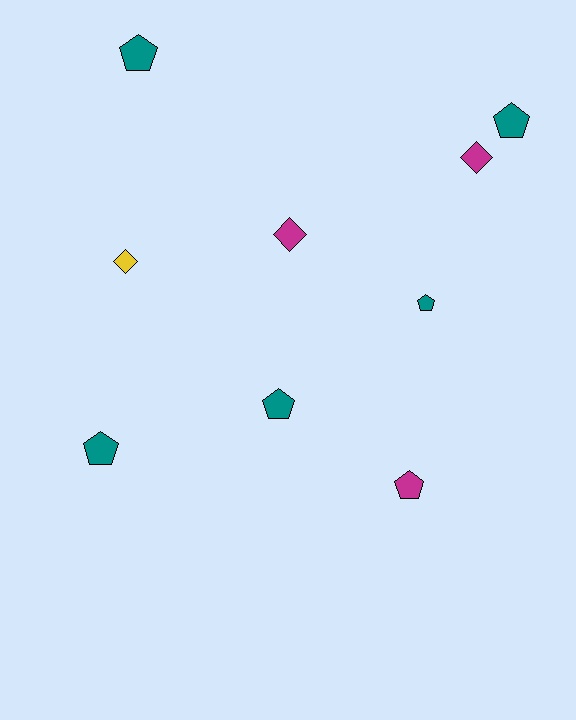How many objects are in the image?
There are 9 objects.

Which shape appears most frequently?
Pentagon, with 6 objects.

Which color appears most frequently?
Teal, with 5 objects.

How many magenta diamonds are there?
There are 2 magenta diamonds.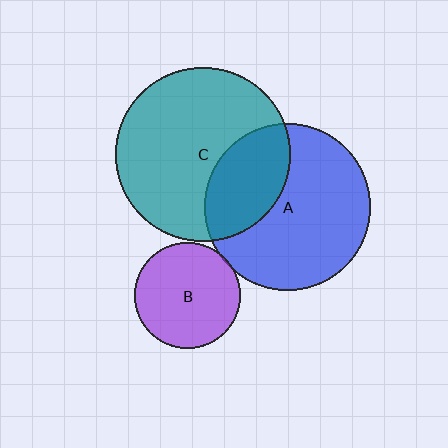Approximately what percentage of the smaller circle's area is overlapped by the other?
Approximately 30%.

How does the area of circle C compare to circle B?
Approximately 2.7 times.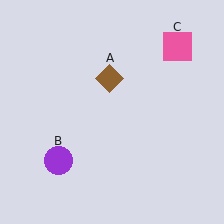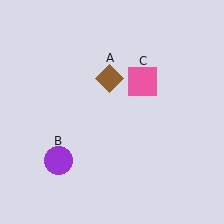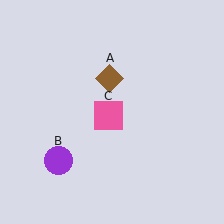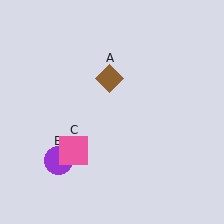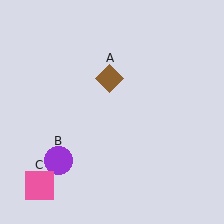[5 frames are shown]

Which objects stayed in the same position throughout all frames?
Brown diamond (object A) and purple circle (object B) remained stationary.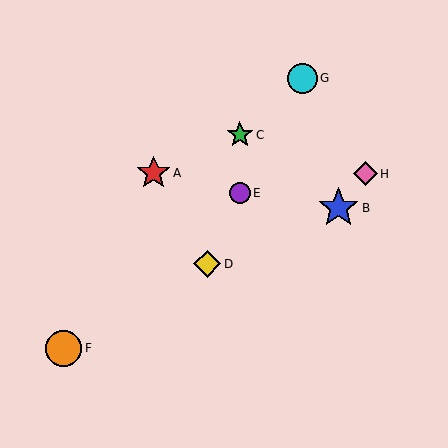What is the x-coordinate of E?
Object E is at x≈240.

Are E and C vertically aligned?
Yes, both are at x≈240.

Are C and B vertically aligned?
No, C is at x≈240 and B is at x≈338.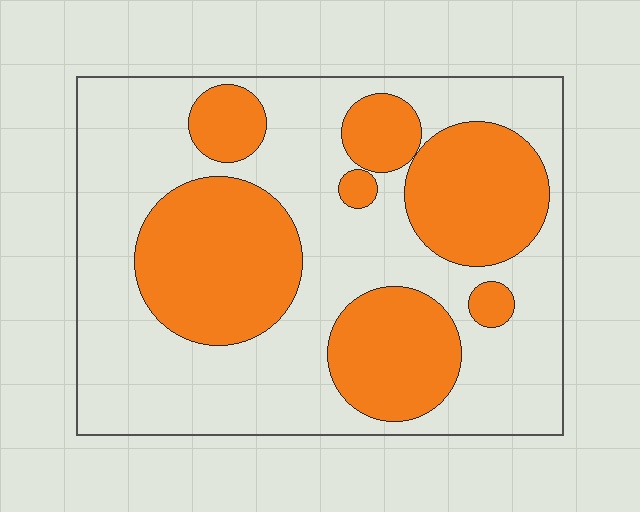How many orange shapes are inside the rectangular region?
7.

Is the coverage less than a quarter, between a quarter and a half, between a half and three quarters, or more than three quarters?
Between a quarter and a half.